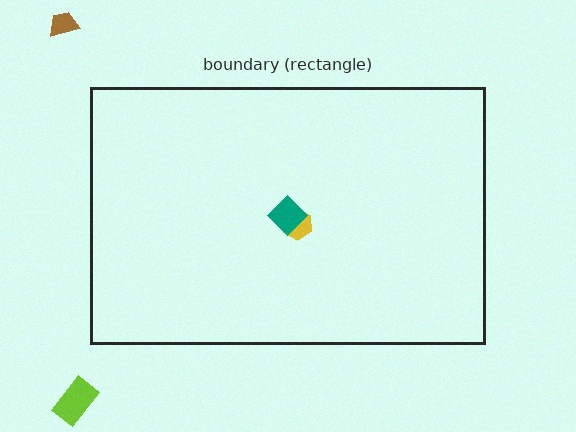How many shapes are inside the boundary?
2 inside, 2 outside.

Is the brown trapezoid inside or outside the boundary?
Outside.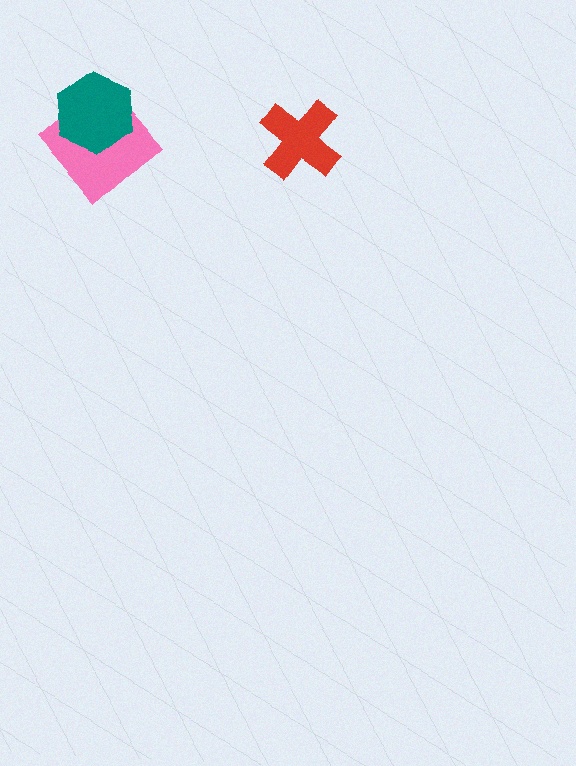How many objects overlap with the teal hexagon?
1 object overlaps with the teal hexagon.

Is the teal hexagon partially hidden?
No, no other shape covers it.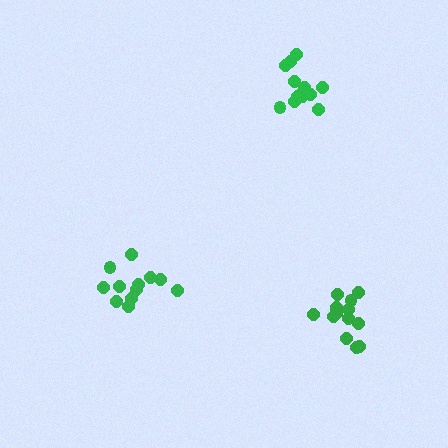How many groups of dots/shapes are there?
There are 3 groups.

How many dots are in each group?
Group 1: 12 dots, Group 2: 14 dots, Group 3: 15 dots (41 total).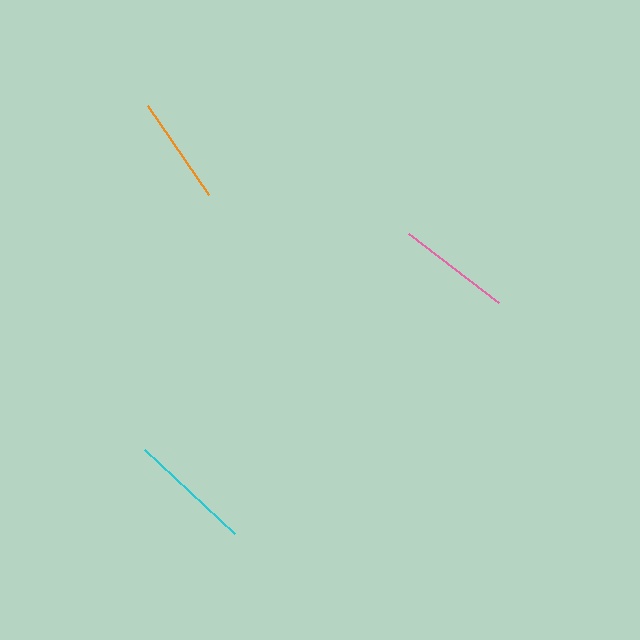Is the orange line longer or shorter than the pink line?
The pink line is longer than the orange line.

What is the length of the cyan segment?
The cyan segment is approximately 123 pixels long.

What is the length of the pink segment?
The pink segment is approximately 113 pixels long.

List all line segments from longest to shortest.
From longest to shortest: cyan, pink, orange.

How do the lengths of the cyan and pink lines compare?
The cyan and pink lines are approximately the same length.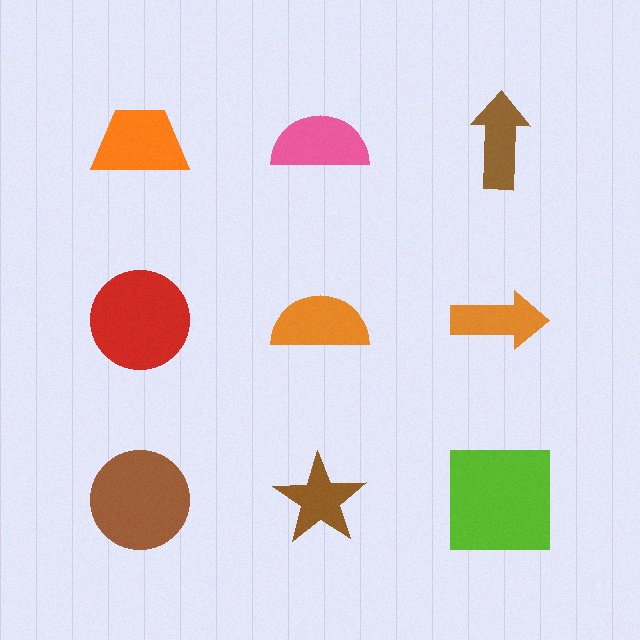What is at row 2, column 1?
A red circle.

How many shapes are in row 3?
3 shapes.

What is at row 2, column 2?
An orange semicircle.